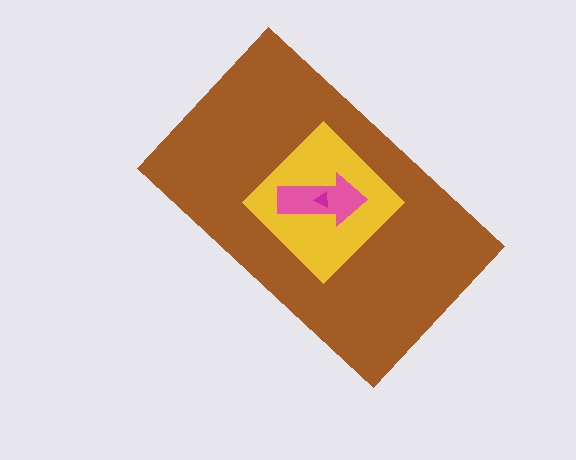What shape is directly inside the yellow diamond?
The pink arrow.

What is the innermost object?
The magenta triangle.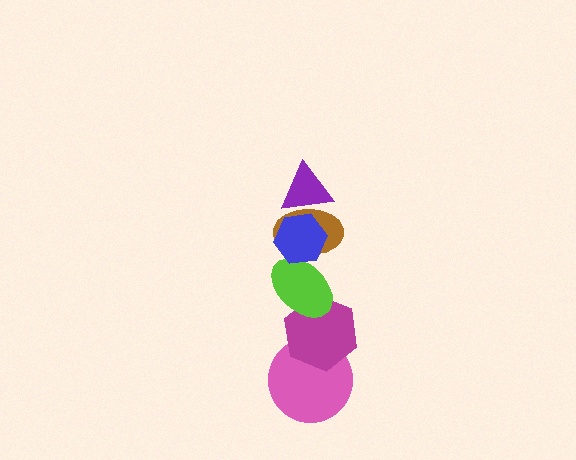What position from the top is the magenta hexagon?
The magenta hexagon is 5th from the top.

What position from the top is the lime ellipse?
The lime ellipse is 4th from the top.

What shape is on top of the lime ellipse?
The brown ellipse is on top of the lime ellipse.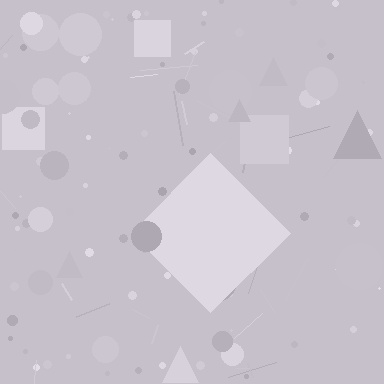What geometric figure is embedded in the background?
A diamond is embedded in the background.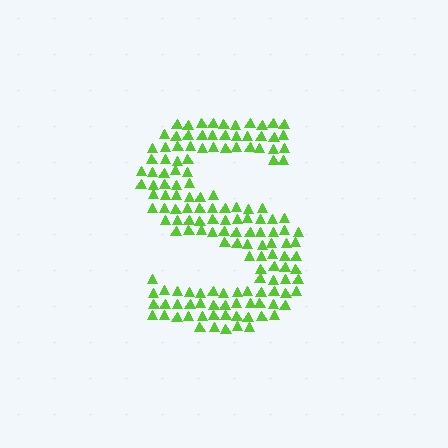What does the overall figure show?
The overall figure shows the letter S.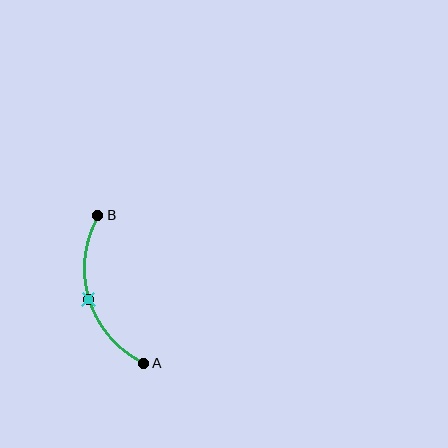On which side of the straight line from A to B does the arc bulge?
The arc bulges to the left of the straight line connecting A and B.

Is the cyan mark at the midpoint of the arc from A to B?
Yes. The cyan mark lies on the arc at equal arc-length from both A and B — it is the arc midpoint.